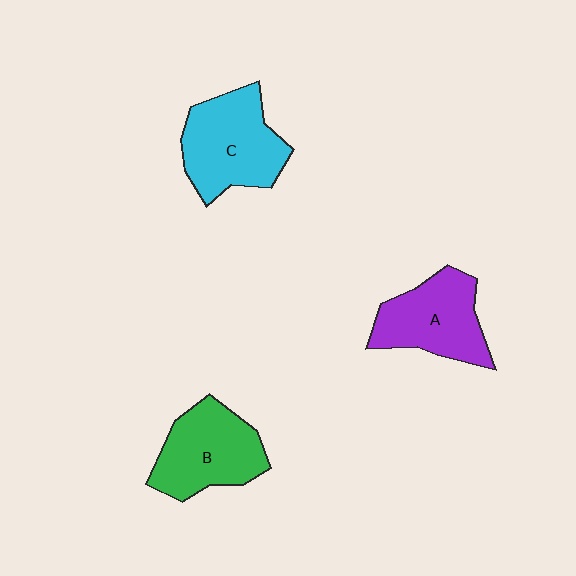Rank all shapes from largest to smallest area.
From largest to smallest: C (cyan), B (green), A (purple).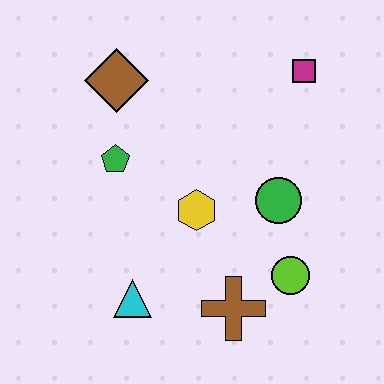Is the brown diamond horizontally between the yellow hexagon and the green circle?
No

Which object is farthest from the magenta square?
The cyan triangle is farthest from the magenta square.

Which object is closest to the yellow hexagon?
The green circle is closest to the yellow hexagon.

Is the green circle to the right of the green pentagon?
Yes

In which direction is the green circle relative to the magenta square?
The green circle is below the magenta square.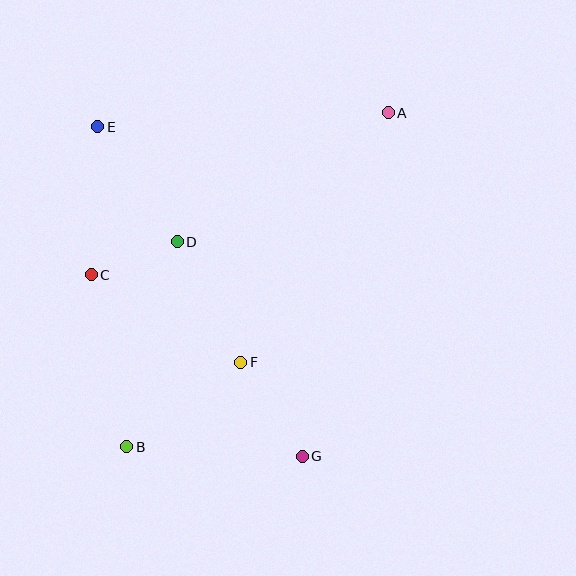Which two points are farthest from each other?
Points A and B are farthest from each other.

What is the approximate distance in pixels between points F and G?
The distance between F and G is approximately 112 pixels.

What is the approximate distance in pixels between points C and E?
The distance between C and E is approximately 148 pixels.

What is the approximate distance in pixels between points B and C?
The distance between B and C is approximately 175 pixels.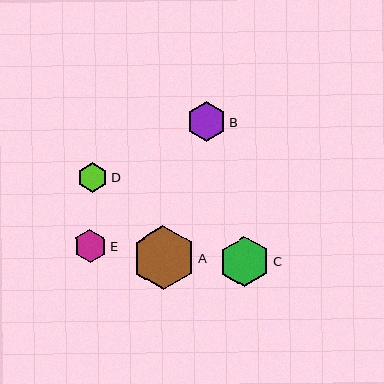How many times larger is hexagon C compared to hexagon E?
Hexagon C is approximately 1.6 times the size of hexagon E.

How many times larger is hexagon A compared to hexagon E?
Hexagon A is approximately 1.9 times the size of hexagon E.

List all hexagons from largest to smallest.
From largest to smallest: A, C, B, E, D.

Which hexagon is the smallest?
Hexagon D is the smallest with a size of approximately 30 pixels.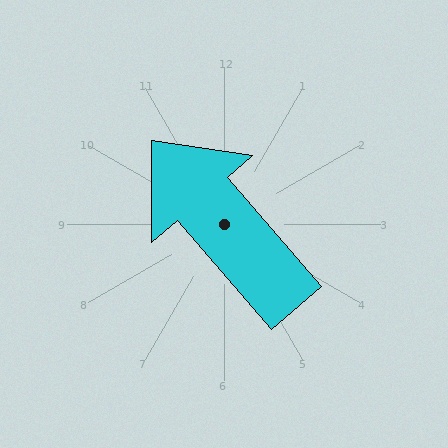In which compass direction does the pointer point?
Northwest.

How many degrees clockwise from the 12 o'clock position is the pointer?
Approximately 319 degrees.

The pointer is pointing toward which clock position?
Roughly 11 o'clock.